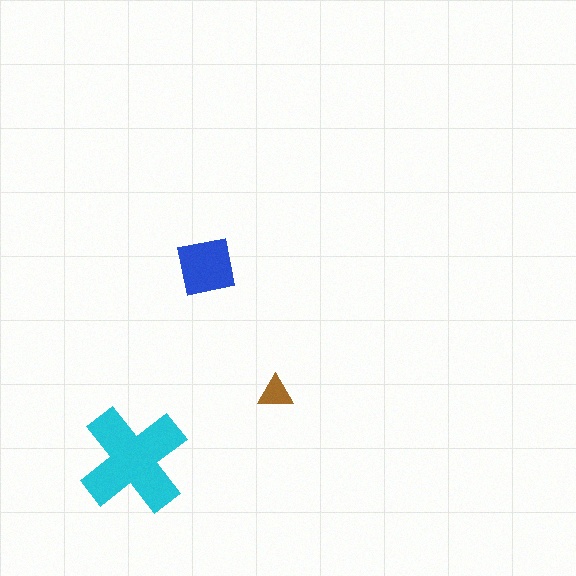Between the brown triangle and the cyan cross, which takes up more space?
The cyan cross.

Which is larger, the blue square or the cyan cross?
The cyan cross.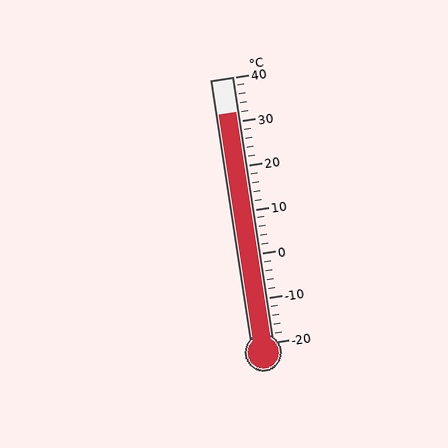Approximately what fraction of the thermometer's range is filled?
The thermometer is filled to approximately 85% of its range.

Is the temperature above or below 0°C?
The temperature is above 0°C.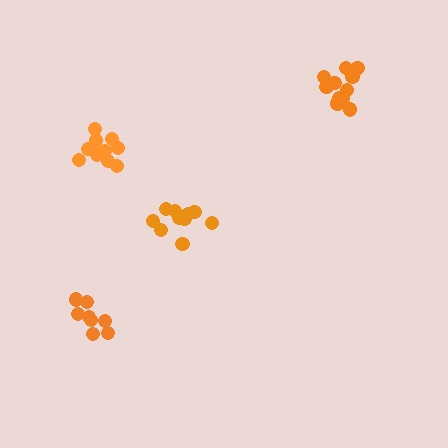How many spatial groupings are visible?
There are 4 spatial groupings.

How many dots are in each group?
Group 1: 10 dots, Group 2: 8 dots, Group 3: 12 dots, Group 4: 13 dots (43 total).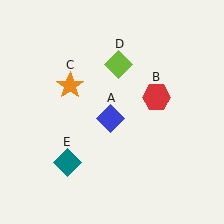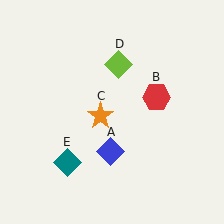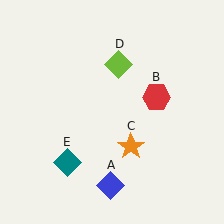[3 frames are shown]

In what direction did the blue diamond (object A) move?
The blue diamond (object A) moved down.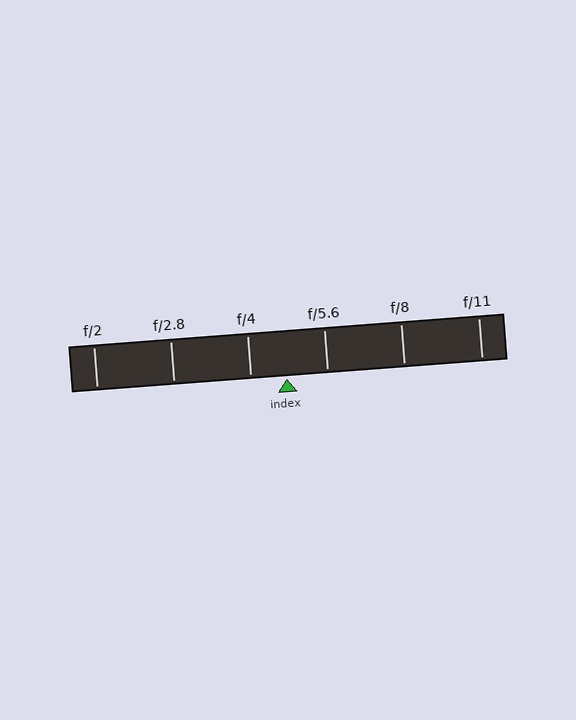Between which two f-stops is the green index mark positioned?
The index mark is between f/4 and f/5.6.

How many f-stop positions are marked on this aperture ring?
There are 6 f-stop positions marked.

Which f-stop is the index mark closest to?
The index mark is closest to f/4.